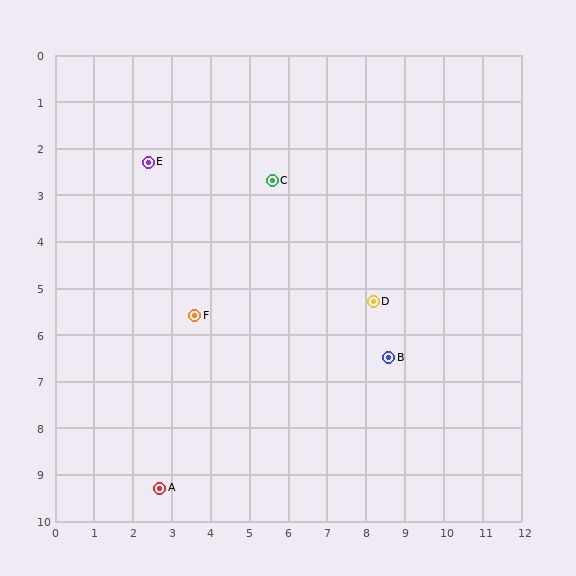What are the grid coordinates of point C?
Point C is at approximately (5.6, 2.7).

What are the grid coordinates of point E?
Point E is at approximately (2.4, 2.3).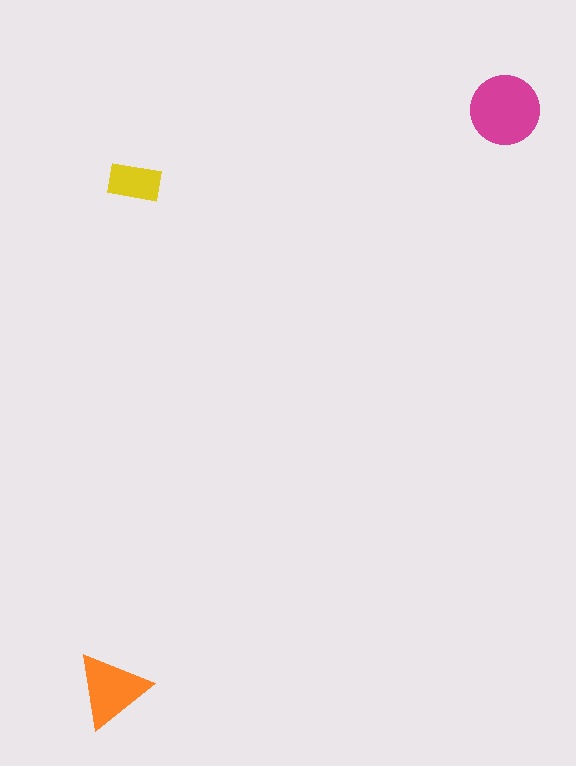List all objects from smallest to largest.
The yellow rectangle, the orange triangle, the magenta circle.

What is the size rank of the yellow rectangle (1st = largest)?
3rd.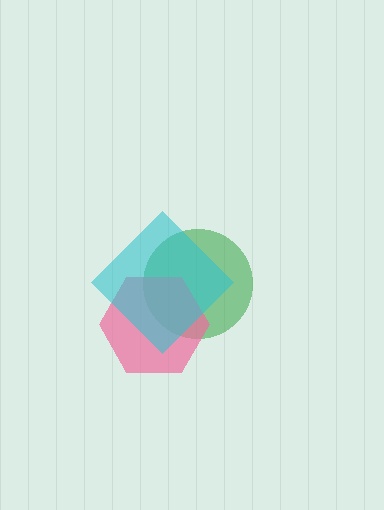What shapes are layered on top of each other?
The layered shapes are: a green circle, a pink hexagon, a cyan diamond.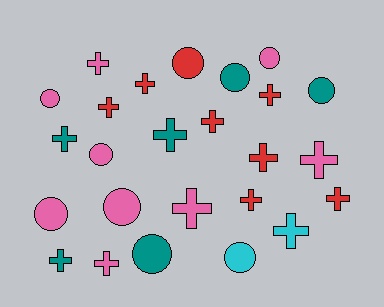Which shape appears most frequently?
Cross, with 15 objects.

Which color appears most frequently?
Pink, with 9 objects.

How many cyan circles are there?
There is 1 cyan circle.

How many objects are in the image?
There are 25 objects.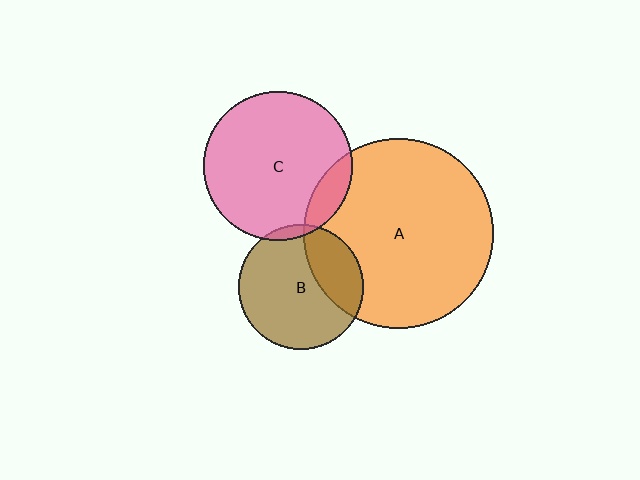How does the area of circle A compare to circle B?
Approximately 2.3 times.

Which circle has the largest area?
Circle A (orange).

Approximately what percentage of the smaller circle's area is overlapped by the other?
Approximately 30%.